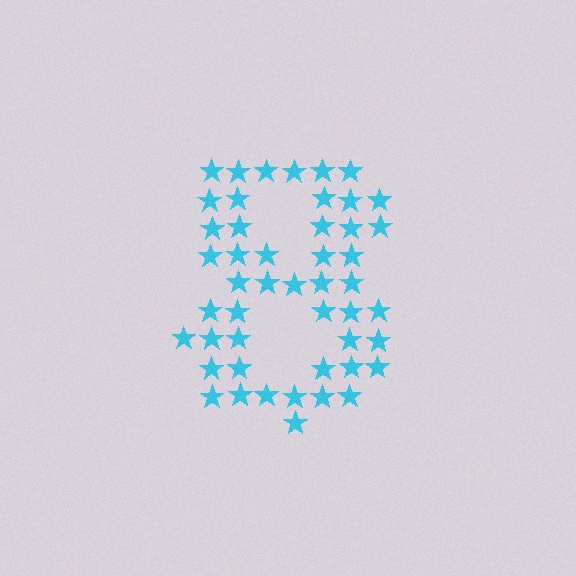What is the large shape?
The large shape is the digit 8.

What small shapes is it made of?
It is made of small stars.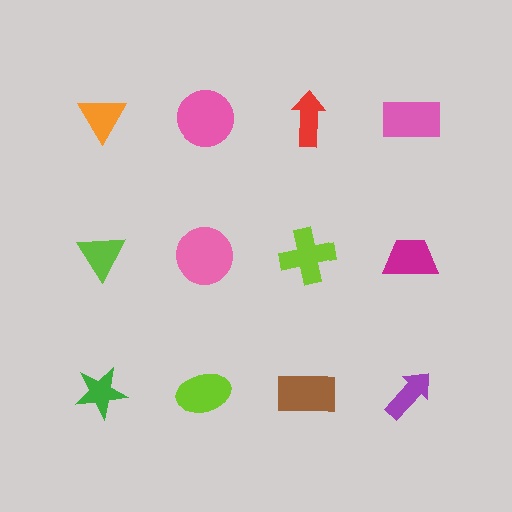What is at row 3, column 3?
A brown rectangle.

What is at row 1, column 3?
A red arrow.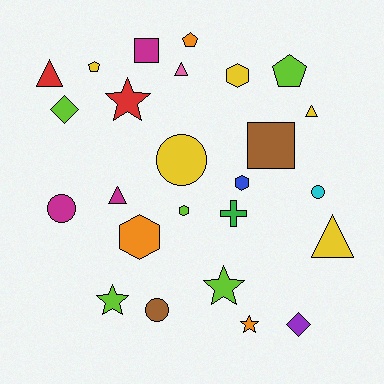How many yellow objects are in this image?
There are 5 yellow objects.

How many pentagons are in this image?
There are 3 pentagons.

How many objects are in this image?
There are 25 objects.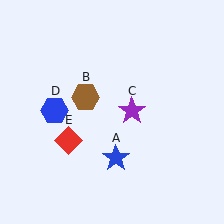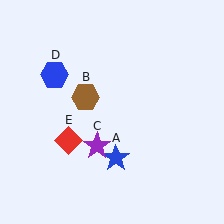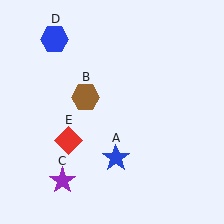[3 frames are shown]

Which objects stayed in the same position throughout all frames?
Blue star (object A) and brown hexagon (object B) and red diamond (object E) remained stationary.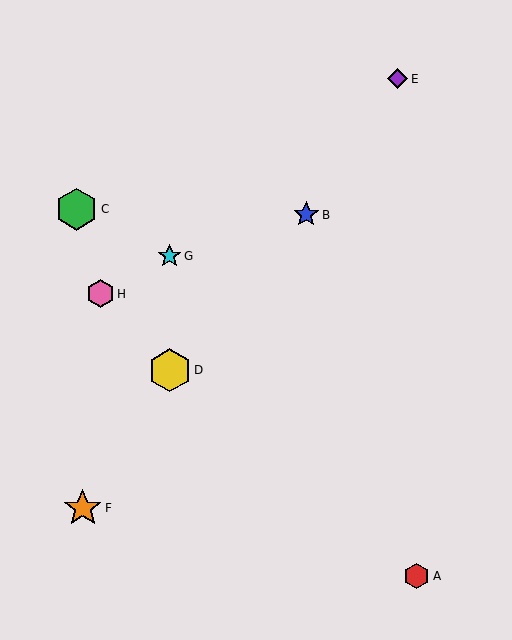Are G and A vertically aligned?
No, G is at x≈170 and A is at x≈417.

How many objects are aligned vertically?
2 objects (D, G) are aligned vertically.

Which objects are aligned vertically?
Objects D, G are aligned vertically.